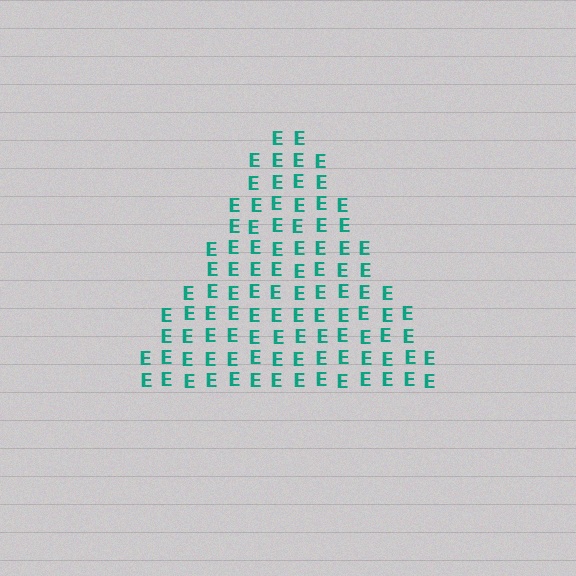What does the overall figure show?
The overall figure shows a triangle.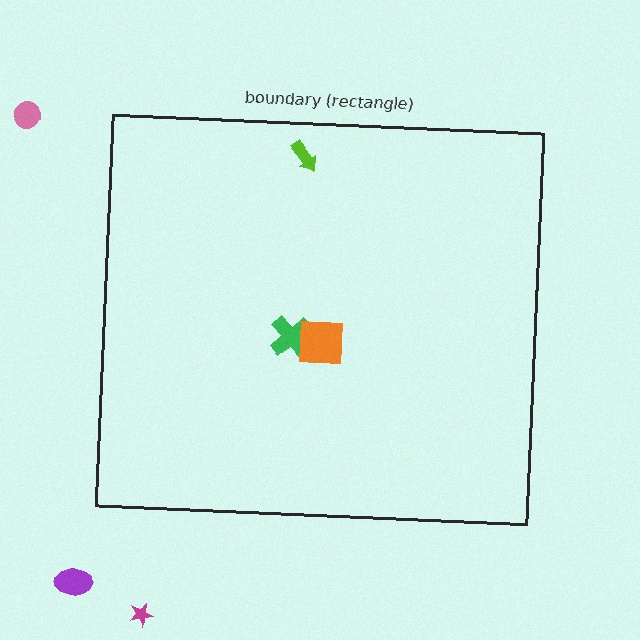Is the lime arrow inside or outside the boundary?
Inside.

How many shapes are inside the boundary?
3 inside, 3 outside.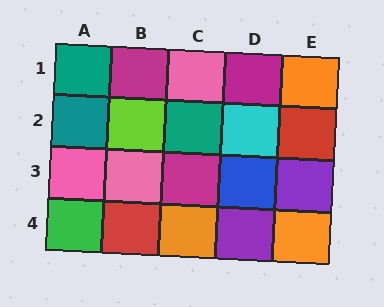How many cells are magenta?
3 cells are magenta.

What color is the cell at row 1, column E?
Orange.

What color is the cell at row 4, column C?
Orange.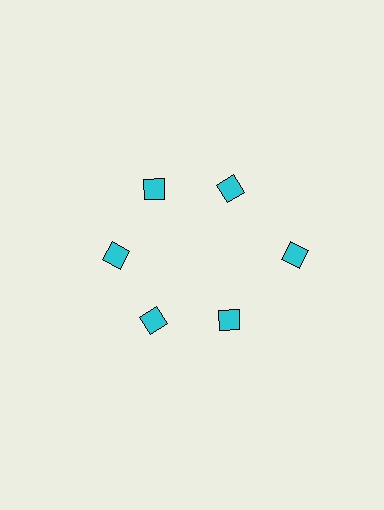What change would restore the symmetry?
The symmetry would be restored by moving it inward, back onto the ring so that all 6 diamonds sit at equal angles and equal distance from the center.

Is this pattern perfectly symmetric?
No. The 6 cyan diamonds are arranged in a ring, but one element near the 3 o'clock position is pushed outward from the center, breaking the 6-fold rotational symmetry.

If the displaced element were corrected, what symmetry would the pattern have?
It would have 6-fold rotational symmetry — the pattern would map onto itself every 60 degrees.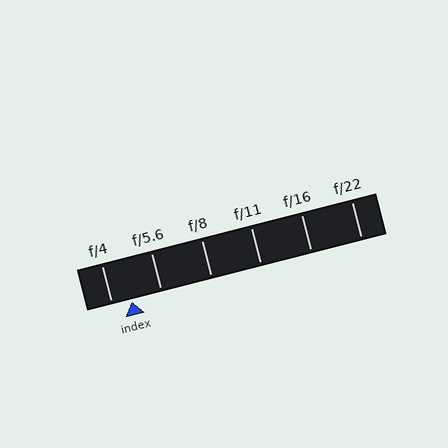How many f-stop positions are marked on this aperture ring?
There are 6 f-stop positions marked.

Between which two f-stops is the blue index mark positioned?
The index mark is between f/4 and f/5.6.